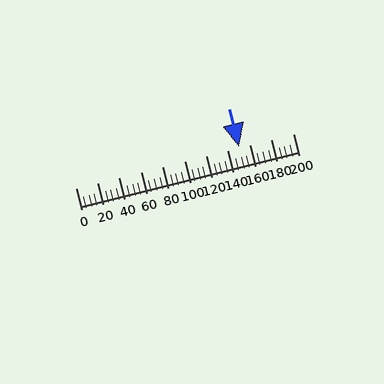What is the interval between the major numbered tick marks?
The major tick marks are spaced 20 units apart.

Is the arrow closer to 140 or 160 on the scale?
The arrow is closer to 160.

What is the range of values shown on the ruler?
The ruler shows values from 0 to 200.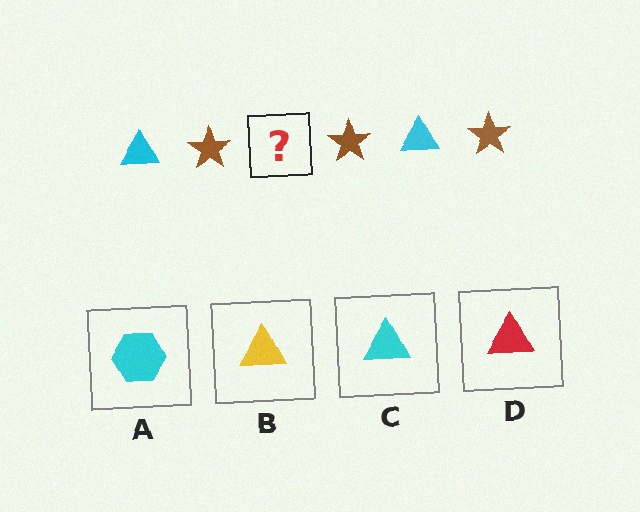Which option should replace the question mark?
Option C.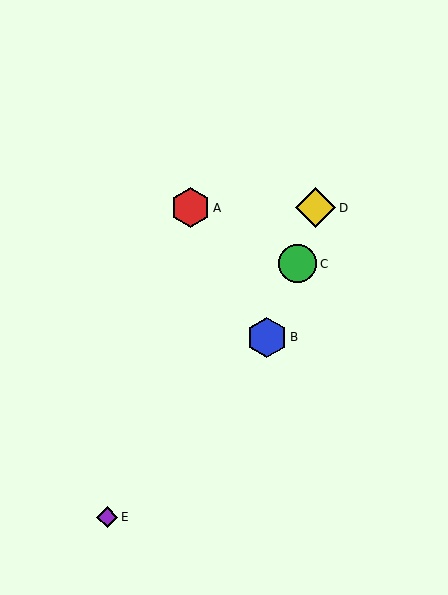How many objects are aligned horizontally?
2 objects (A, D) are aligned horizontally.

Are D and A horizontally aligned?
Yes, both are at y≈208.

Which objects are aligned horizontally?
Objects A, D are aligned horizontally.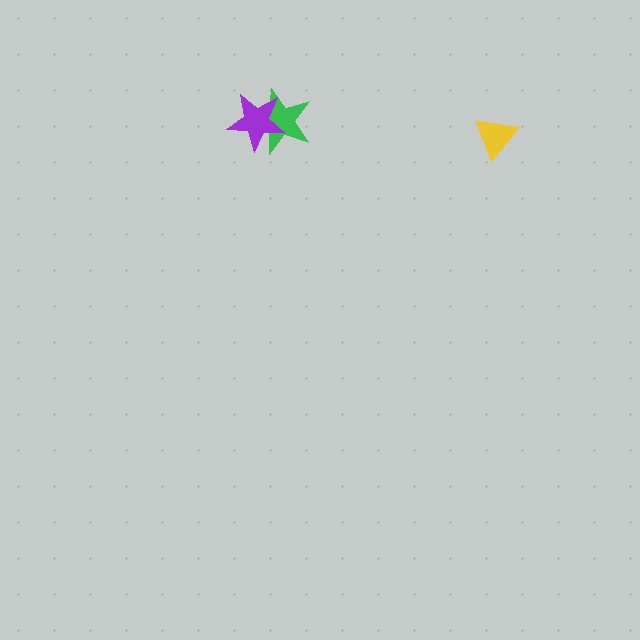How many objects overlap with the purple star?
1 object overlaps with the purple star.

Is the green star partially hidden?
Yes, it is partially covered by another shape.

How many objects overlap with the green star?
1 object overlaps with the green star.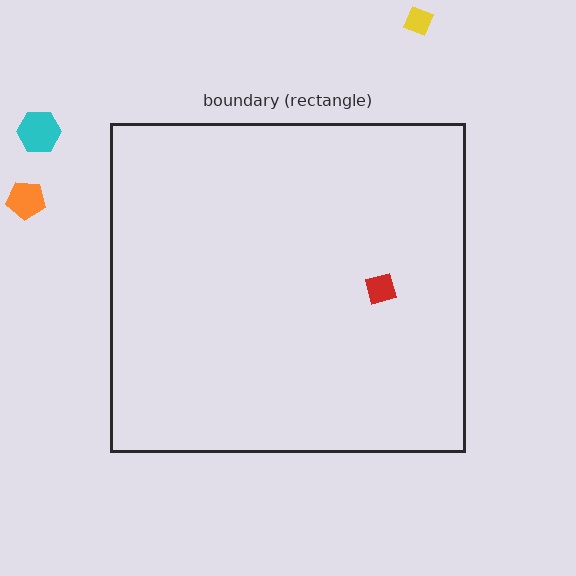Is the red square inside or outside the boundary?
Inside.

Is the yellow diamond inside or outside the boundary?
Outside.